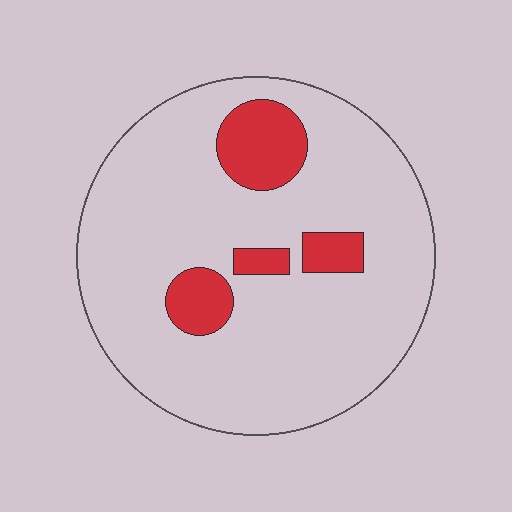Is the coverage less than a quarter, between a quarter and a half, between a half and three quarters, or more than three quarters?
Less than a quarter.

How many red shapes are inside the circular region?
4.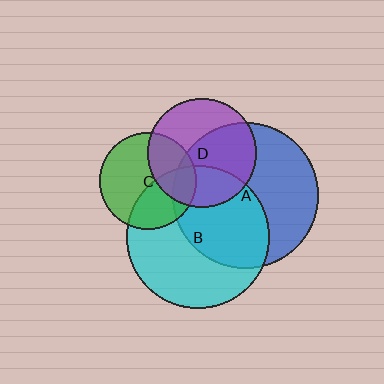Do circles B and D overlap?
Yes.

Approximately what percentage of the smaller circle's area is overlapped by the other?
Approximately 30%.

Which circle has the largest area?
Circle A (blue).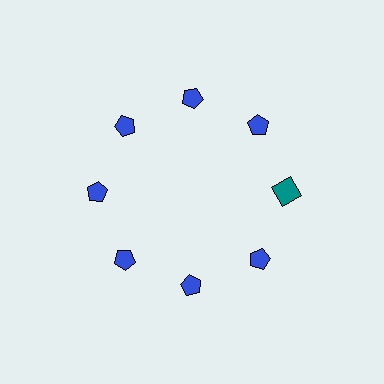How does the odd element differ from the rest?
It differs in both color (teal instead of blue) and shape (square instead of pentagon).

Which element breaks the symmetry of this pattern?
The teal square at roughly the 3 o'clock position breaks the symmetry. All other shapes are blue pentagons.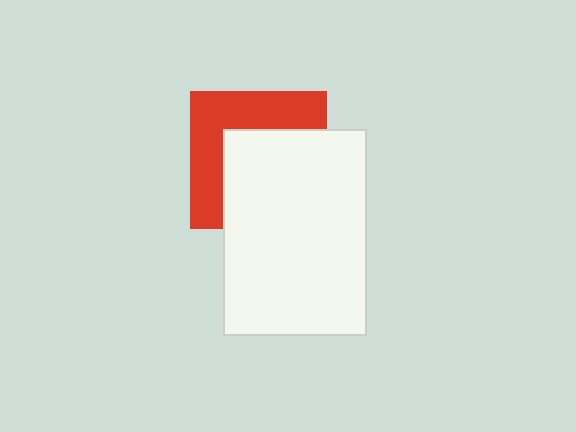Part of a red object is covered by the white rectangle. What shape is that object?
It is a square.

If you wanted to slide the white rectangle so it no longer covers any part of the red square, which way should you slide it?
Slide it toward the lower-right — that is the most direct way to separate the two shapes.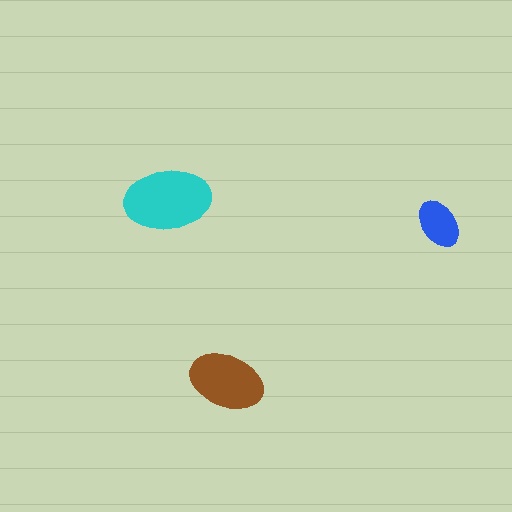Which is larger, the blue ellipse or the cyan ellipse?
The cyan one.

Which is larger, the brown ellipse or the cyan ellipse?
The cyan one.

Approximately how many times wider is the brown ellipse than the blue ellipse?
About 1.5 times wider.